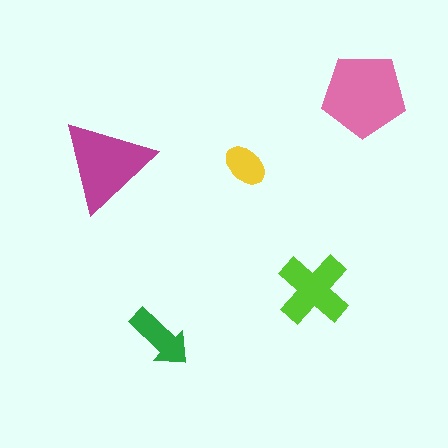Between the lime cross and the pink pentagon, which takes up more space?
The pink pentagon.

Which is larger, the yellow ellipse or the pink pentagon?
The pink pentagon.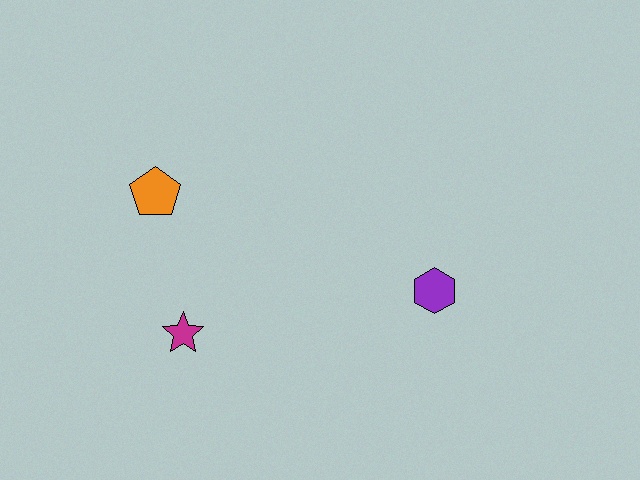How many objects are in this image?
There are 3 objects.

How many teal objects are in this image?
There are no teal objects.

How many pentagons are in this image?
There is 1 pentagon.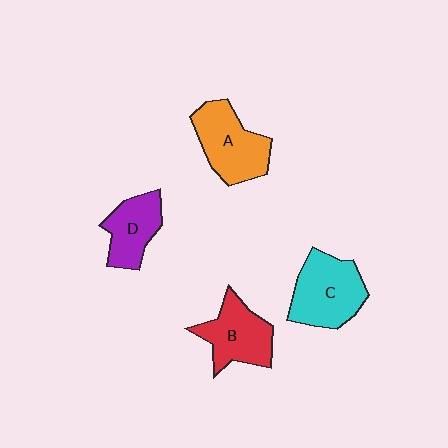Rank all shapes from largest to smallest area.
From largest to smallest: C (cyan), A (orange), B (red), D (purple).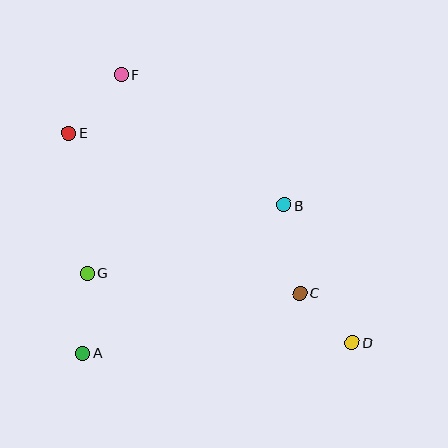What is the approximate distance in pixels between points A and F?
The distance between A and F is approximately 281 pixels.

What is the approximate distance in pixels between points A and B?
The distance between A and B is approximately 250 pixels.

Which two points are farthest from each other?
Points D and F are farthest from each other.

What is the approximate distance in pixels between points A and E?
The distance between A and E is approximately 221 pixels.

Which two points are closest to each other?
Points C and D are closest to each other.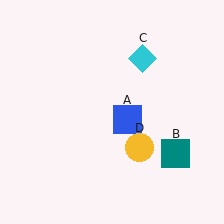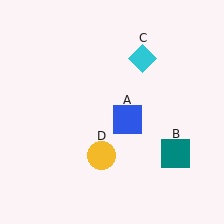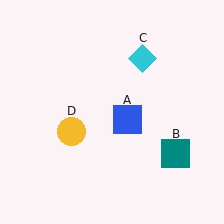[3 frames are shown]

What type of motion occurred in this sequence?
The yellow circle (object D) rotated clockwise around the center of the scene.